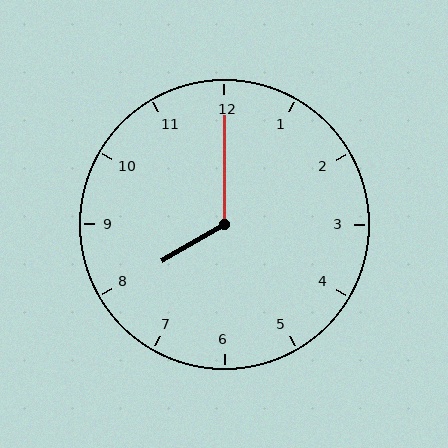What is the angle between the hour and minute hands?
Approximately 120 degrees.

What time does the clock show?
8:00.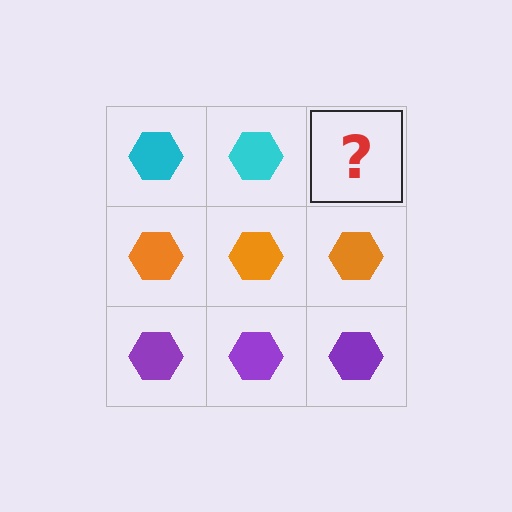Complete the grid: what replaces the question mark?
The question mark should be replaced with a cyan hexagon.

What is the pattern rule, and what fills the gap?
The rule is that each row has a consistent color. The gap should be filled with a cyan hexagon.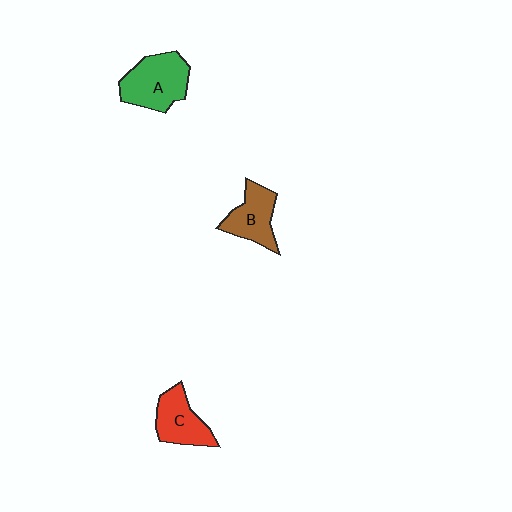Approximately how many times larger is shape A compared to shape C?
Approximately 1.3 times.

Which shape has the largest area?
Shape A (green).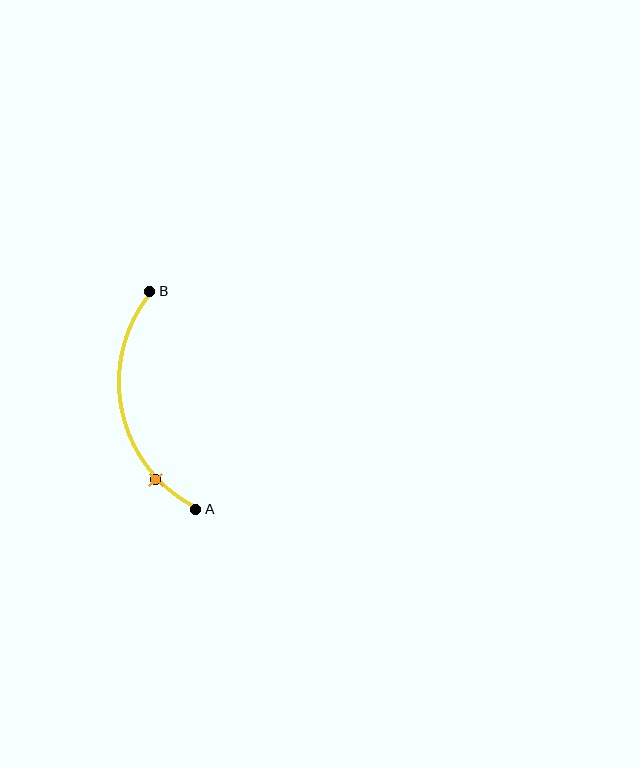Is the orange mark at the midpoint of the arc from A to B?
No. The orange mark lies on the arc but is closer to endpoint A. The arc midpoint would be at the point on the curve equidistant along the arc from both A and B.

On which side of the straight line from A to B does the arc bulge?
The arc bulges to the left of the straight line connecting A and B.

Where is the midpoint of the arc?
The arc midpoint is the point on the curve farthest from the straight line joining A and B. It sits to the left of that line.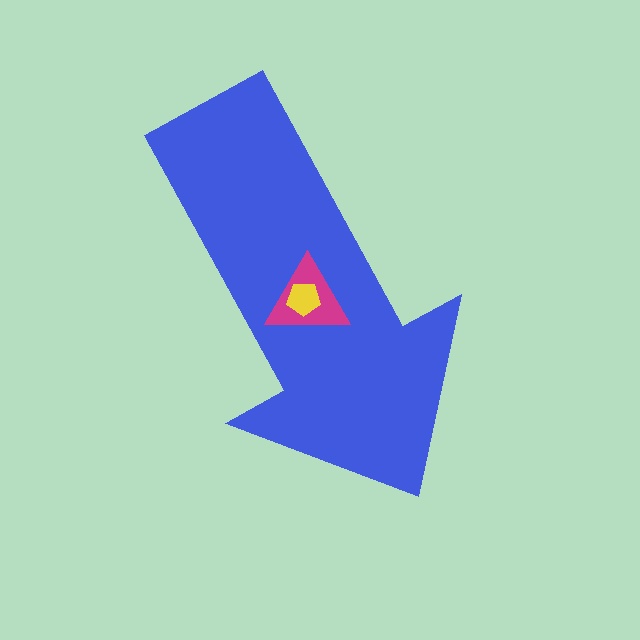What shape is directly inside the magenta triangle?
The yellow pentagon.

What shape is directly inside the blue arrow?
The magenta triangle.